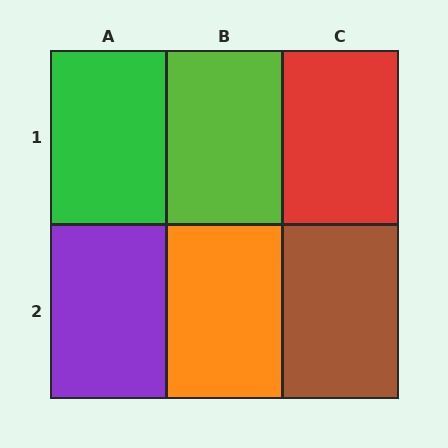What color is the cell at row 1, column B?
Lime.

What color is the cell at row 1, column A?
Green.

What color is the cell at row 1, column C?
Red.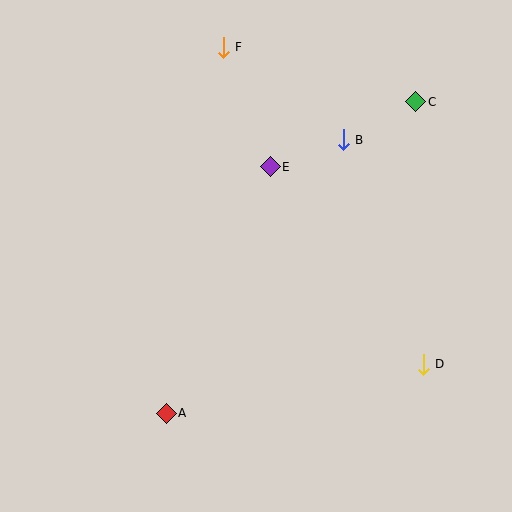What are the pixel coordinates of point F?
Point F is at (223, 47).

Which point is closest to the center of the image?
Point E at (270, 167) is closest to the center.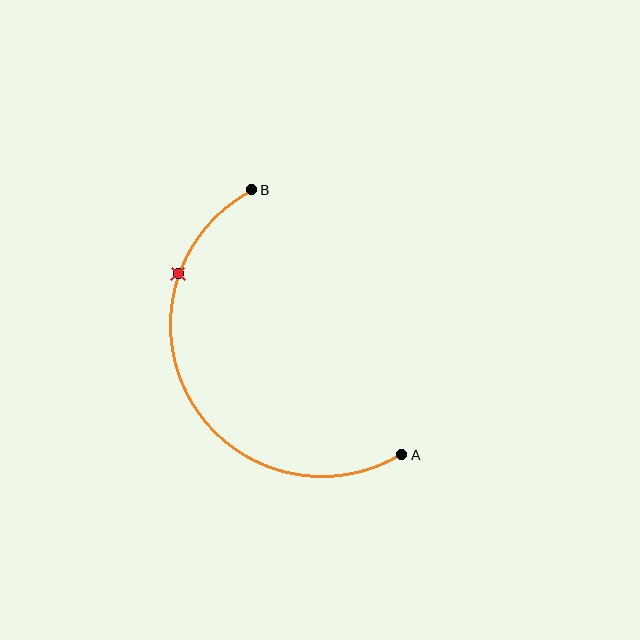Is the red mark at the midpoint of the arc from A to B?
No. The red mark lies on the arc but is closer to endpoint B. The arc midpoint would be at the point on the curve equidistant along the arc from both A and B.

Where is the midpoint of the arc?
The arc midpoint is the point on the curve farthest from the straight line joining A and B. It sits to the left of that line.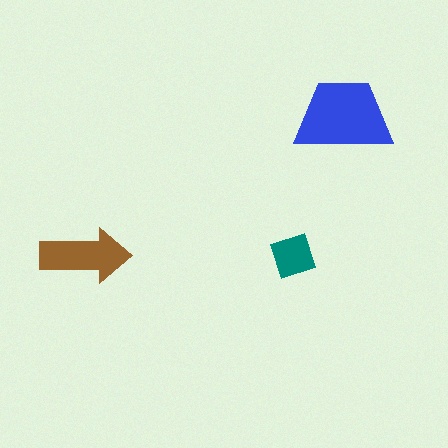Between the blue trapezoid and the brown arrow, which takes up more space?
The blue trapezoid.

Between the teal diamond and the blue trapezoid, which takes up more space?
The blue trapezoid.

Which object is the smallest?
The teal diamond.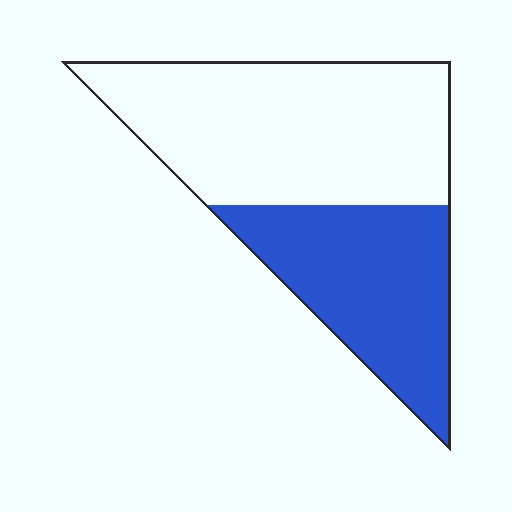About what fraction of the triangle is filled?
About two fifths (2/5).